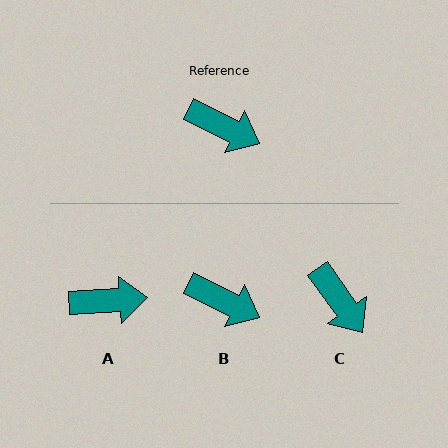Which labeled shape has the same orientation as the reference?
B.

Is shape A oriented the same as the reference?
No, it is off by about 30 degrees.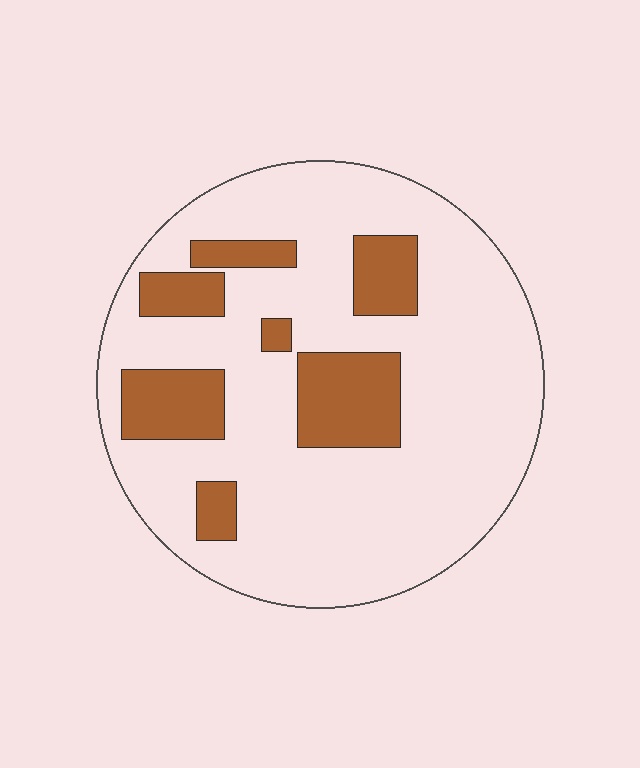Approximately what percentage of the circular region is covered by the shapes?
Approximately 20%.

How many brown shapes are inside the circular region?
7.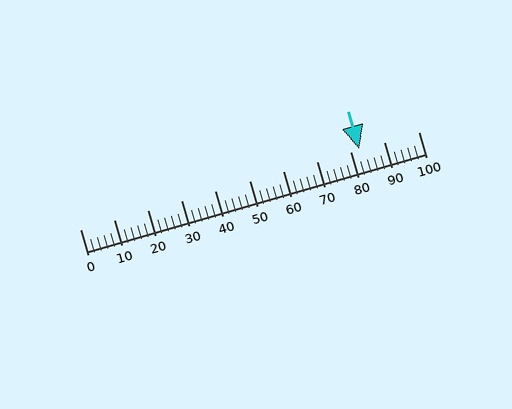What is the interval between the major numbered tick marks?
The major tick marks are spaced 10 units apart.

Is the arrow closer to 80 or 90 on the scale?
The arrow is closer to 80.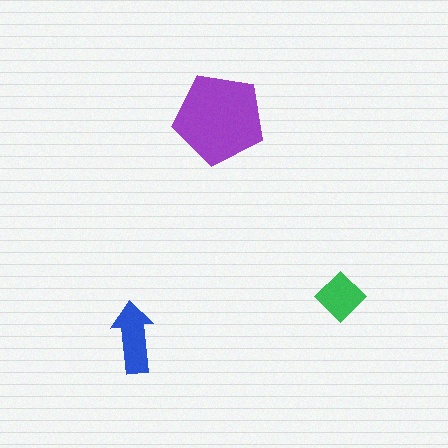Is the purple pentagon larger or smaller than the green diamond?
Larger.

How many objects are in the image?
There are 3 objects in the image.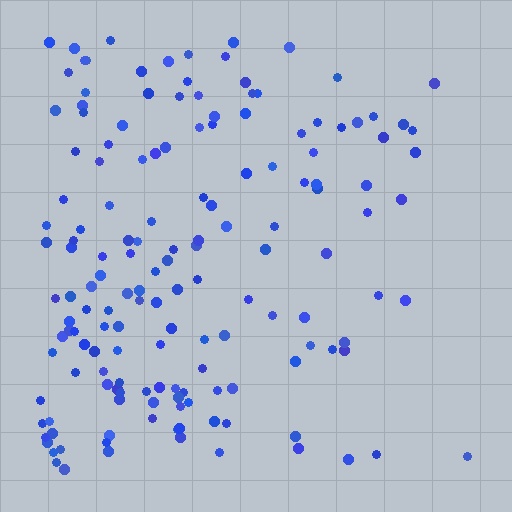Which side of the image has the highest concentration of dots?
The left.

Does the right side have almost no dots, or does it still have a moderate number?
Still a moderate number, just noticeably fewer than the left.